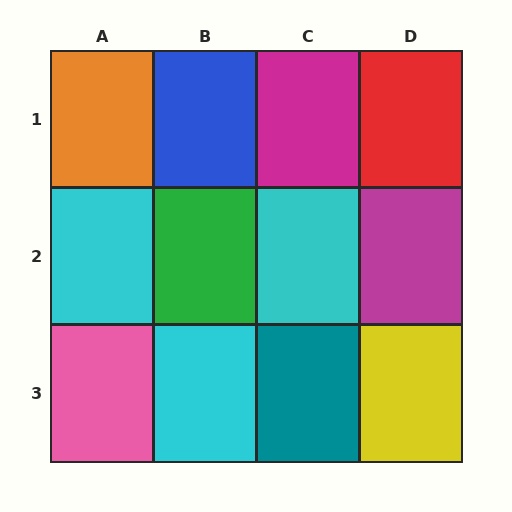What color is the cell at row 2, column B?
Green.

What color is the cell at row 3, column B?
Cyan.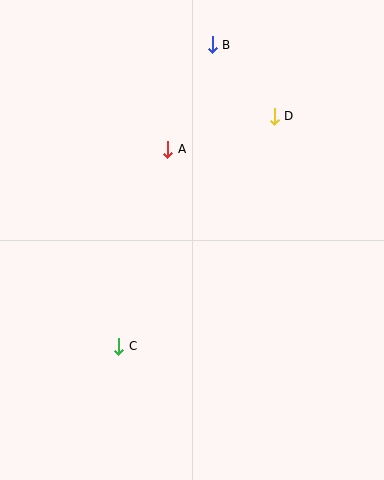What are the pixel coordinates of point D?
Point D is at (274, 116).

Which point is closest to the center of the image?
Point A at (168, 149) is closest to the center.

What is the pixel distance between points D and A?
The distance between D and A is 111 pixels.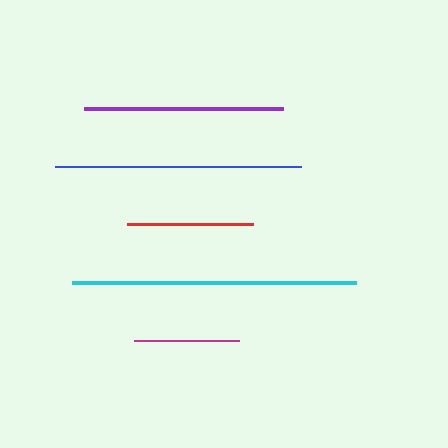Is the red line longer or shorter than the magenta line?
The red line is longer than the magenta line.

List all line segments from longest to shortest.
From longest to shortest: cyan, blue, purple, red, magenta.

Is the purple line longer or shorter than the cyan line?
The cyan line is longer than the purple line.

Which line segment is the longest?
The cyan line is the longest at approximately 284 pixels.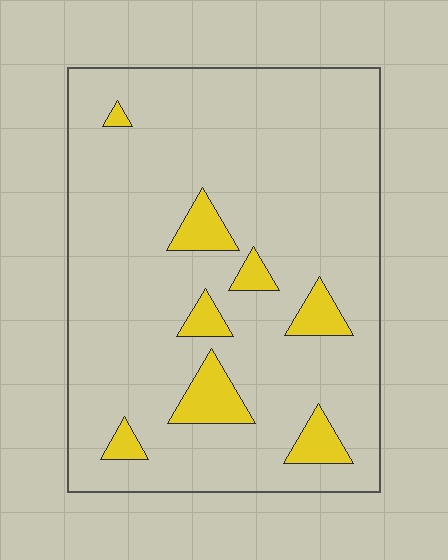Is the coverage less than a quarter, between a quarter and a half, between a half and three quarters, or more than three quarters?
Less than a quarter.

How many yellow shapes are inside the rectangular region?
8.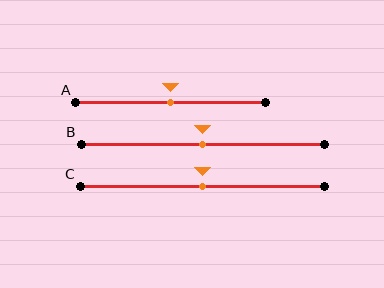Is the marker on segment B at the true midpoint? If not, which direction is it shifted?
Yes, the marker on segment B is at the true midpoint.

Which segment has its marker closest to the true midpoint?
Segment A has its marker closest to the true midpoint.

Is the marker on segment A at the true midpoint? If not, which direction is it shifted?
Yes, the marker on segment A is at the true midpoint.